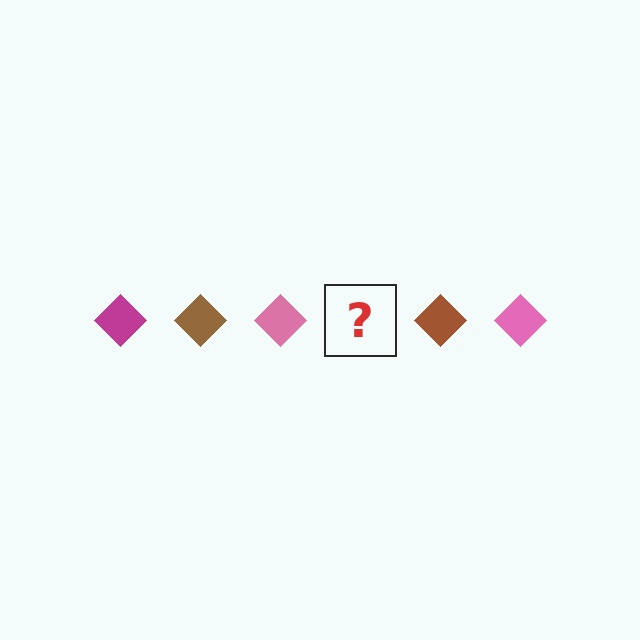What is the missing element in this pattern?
The missing element is a magenta diamond.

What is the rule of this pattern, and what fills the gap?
The rule is that the pattern cycles through magenta, brown, pink diamonds. The gap should be filled with a magenta diamond.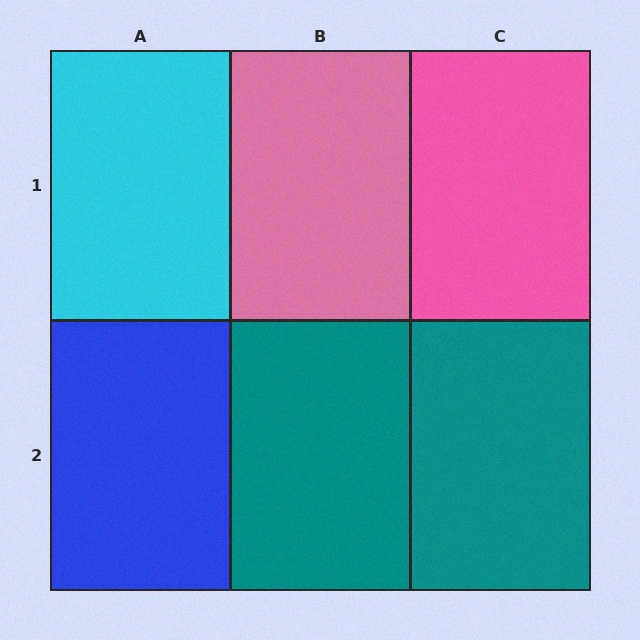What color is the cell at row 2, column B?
Teal.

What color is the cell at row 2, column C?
Teal.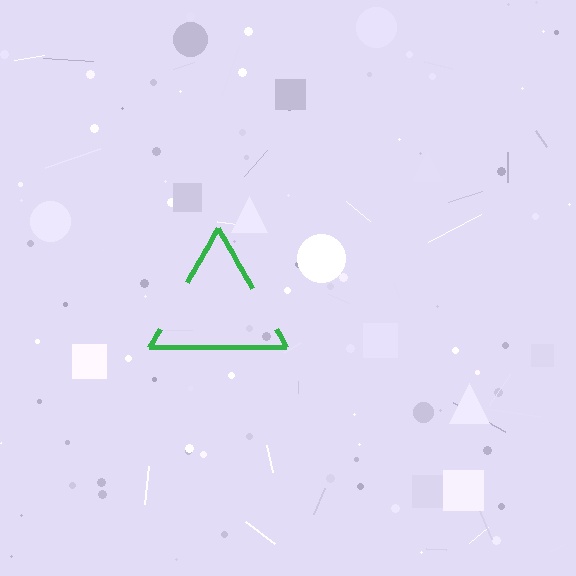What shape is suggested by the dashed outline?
The dashed outline suggests a triangle.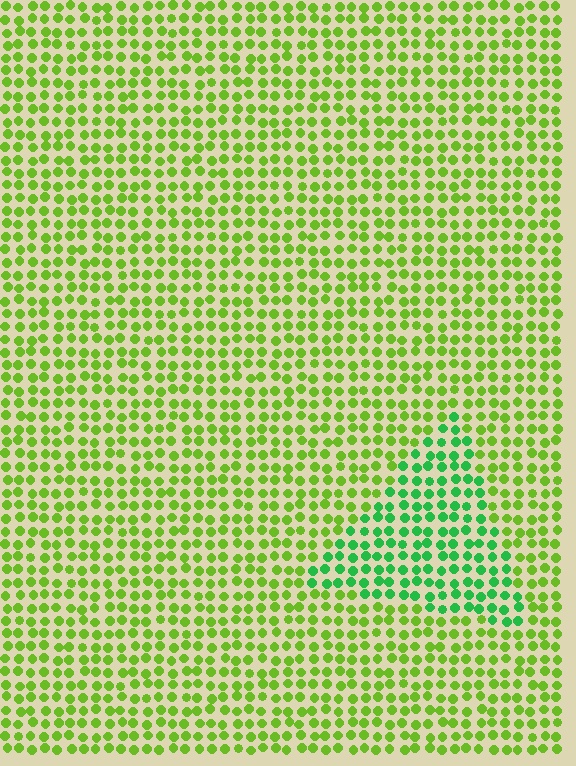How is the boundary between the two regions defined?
The boundary is defined purely by a slight shift in hue (about 41 degrees). Spacing, size, and orientation are identical on both sides.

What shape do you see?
I see a triangle.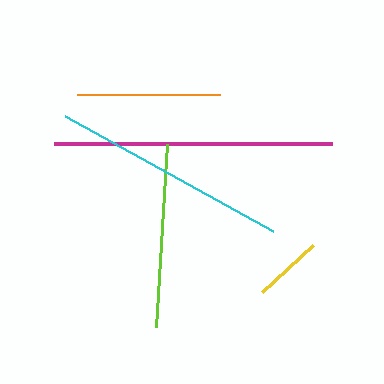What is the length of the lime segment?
The lime segment is approximately 183 pixels long.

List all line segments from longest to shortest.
From longest to shortest: magenta, cyan, lime, orange, yellow.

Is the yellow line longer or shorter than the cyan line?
The cyan line is longer than the yellow line.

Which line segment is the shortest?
The yellow line is the shortest at approximately 69 pixels.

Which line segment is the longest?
The magenta line is the longest at approximately 278 pixels.